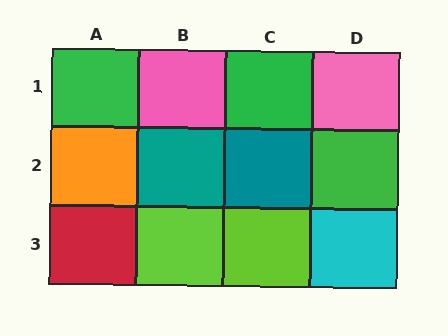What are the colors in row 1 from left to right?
Green, pink, green, pink.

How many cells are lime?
2 cells are lime.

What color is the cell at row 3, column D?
Cyan.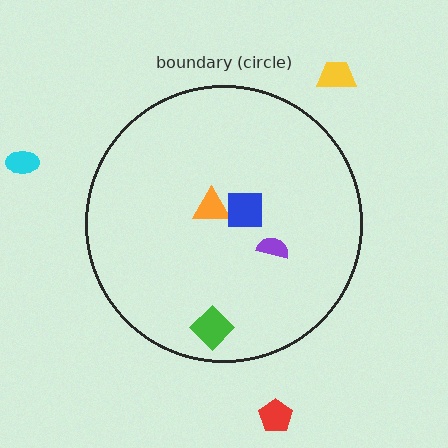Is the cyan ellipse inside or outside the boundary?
Outside.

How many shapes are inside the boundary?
4 inside, 3 outside.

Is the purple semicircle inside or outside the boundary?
Inside.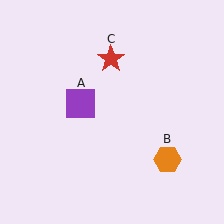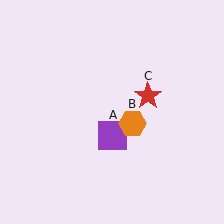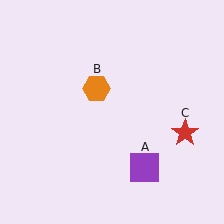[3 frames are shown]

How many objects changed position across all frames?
3 objects changed position: purple square (object A), orange hexagon (object B), red star (object C).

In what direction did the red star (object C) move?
The red star (object C) moved down and to the right.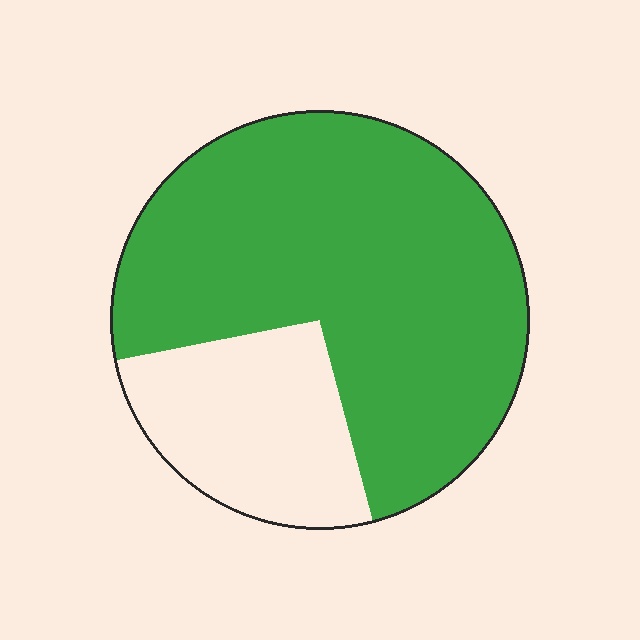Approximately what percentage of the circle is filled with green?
Approximately 75%.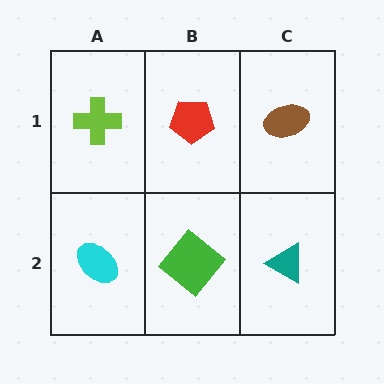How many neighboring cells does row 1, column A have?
2.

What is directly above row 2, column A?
A lime cross.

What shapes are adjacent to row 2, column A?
A lime cross (row 1, column A), a green diamond (row 2, column B).